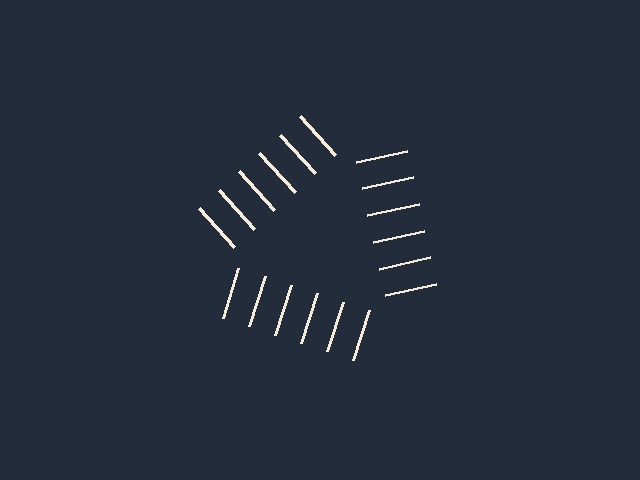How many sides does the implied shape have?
3 sides — the line-ends trace a triangle.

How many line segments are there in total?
18 — 6 along each of the 3 edges.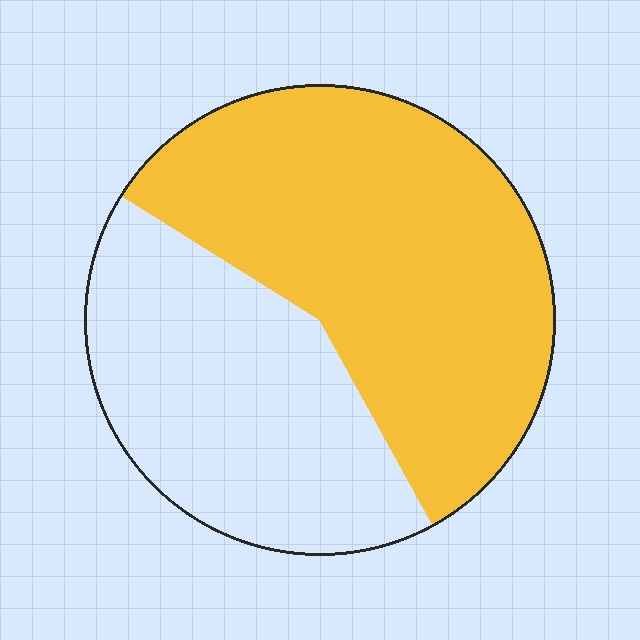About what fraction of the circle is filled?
About three fifths (3/5).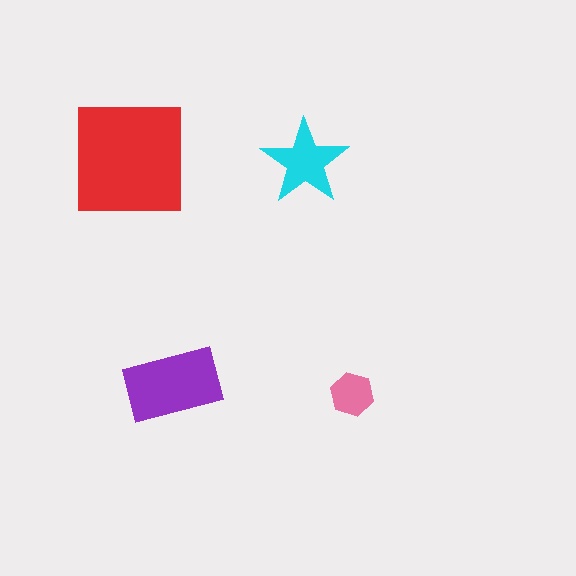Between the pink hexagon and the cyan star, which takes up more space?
The cyan star.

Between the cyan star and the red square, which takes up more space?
The red square.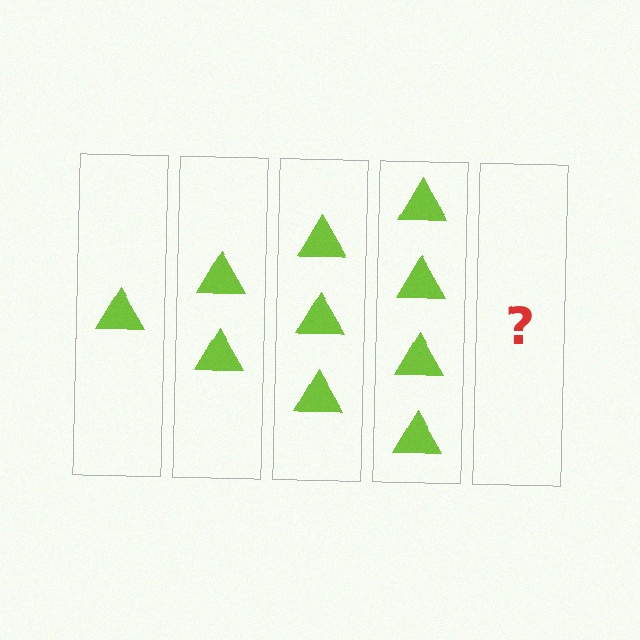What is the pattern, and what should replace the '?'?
The pattern is that each step adds one more triangle. The '?' should be 5 triangles.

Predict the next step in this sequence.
The next step is 5 triangles.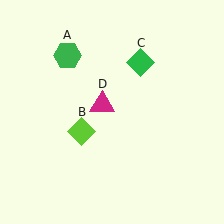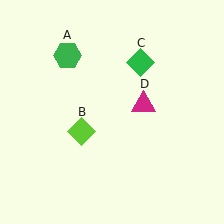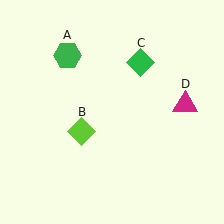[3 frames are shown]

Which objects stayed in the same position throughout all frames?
Green hexagon (object A) and lime diamond (object B) and green diamond (object C) remained stationary.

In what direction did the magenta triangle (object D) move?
The magenta triangle (object D) moved right.